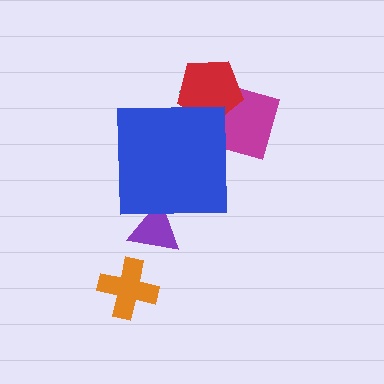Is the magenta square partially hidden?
Yes, the magenta square is partially hidden behind the blue square.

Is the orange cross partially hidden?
No, the orange cross is fully visible.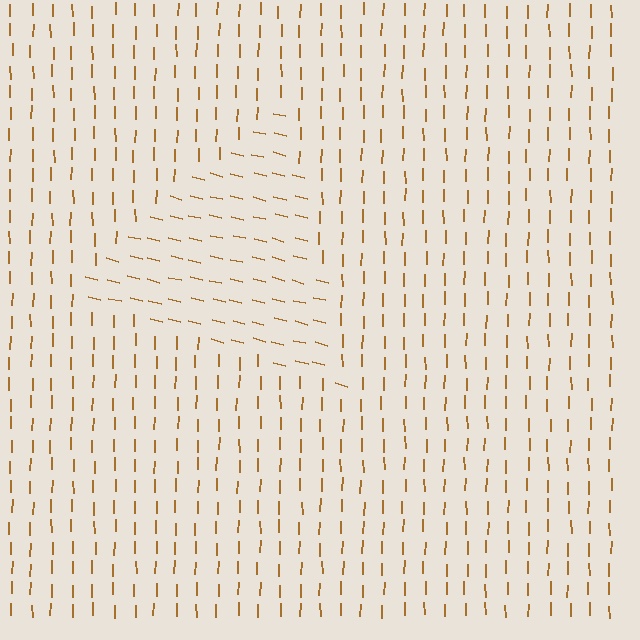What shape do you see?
I see a triangle.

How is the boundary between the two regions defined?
The boundary is defined purely by a change in line orientation (approximately 77 degrees difference). All lines are the same color and thickness.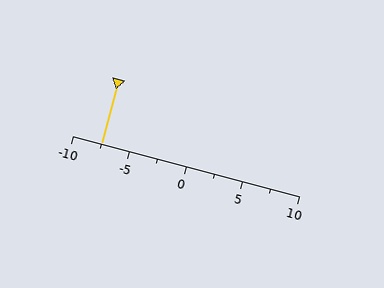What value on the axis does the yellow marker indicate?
The marker indicates approximately -7.5.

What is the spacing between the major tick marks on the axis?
The major ticks are spaced 5 apart.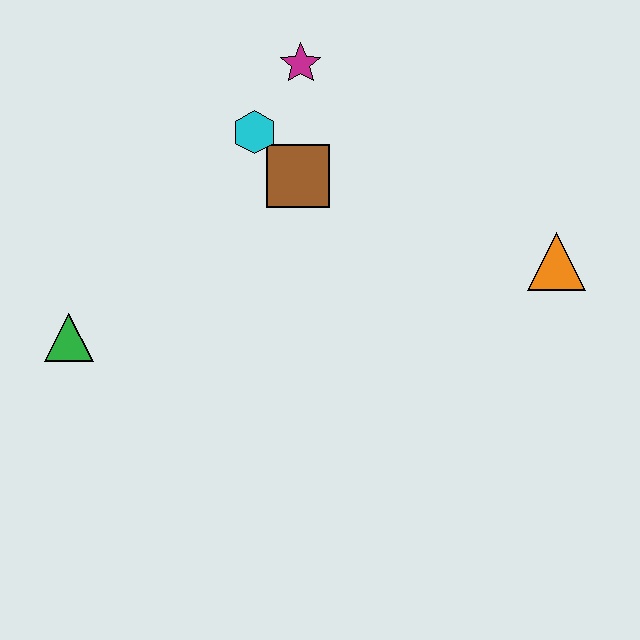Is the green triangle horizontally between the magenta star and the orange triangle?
No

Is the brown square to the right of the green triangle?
Yes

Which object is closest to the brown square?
The cyan hexagon is closest to the brown square.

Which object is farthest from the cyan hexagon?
The orange triangle is farthest from the cyan hexagon.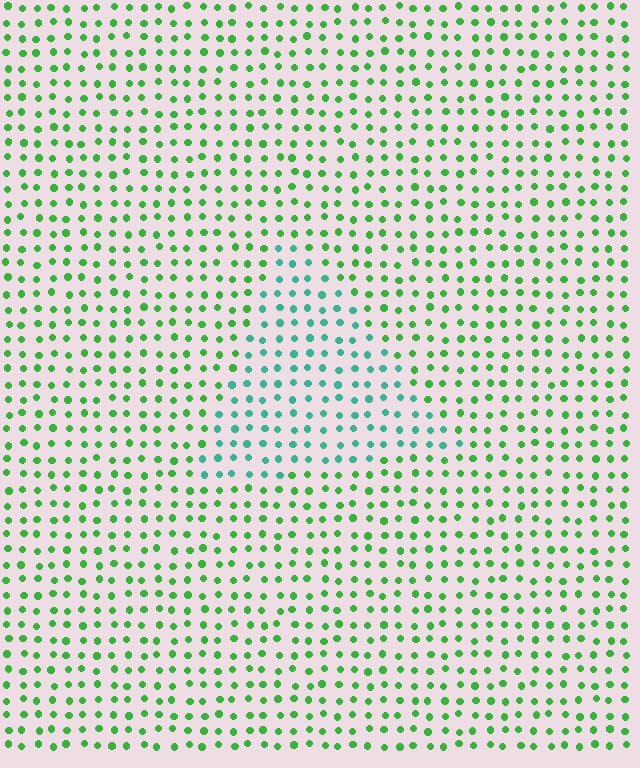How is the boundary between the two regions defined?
The boundary is defined purely by a slight shift in hue (about 41 degrees). Spacing, size, and orientation are identical on both sides.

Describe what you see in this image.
The image is filled with small green elements in a uniform arrangement. A triangle-shaped region is visible where the elements are tinted to a slightly different hue, forming a subtle color boundary.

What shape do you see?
I see a triangle.